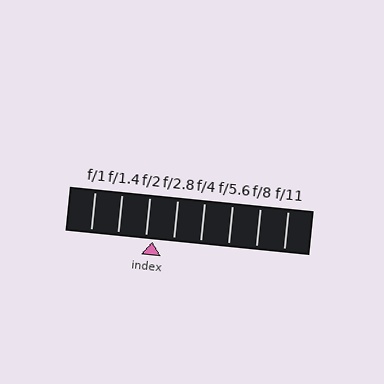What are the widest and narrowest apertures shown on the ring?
The widest aperture shown is f/1 and the narrowest is f/11.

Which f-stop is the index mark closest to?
The index mark is closest to f/2.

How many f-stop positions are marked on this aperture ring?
There are 8 f-stop positions marked.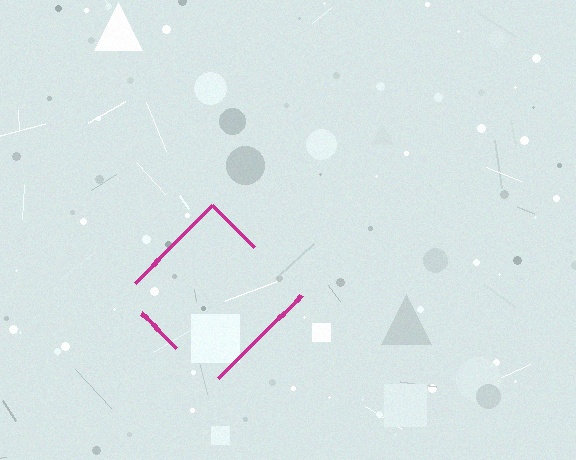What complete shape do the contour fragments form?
The contour fragments form a diamond.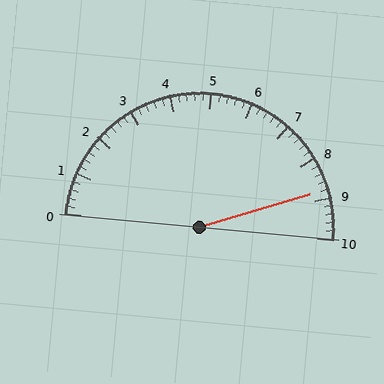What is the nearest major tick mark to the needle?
The nearest major tick mark is 9.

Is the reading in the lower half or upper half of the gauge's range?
The reading is in the upper half of the range (0 to 10).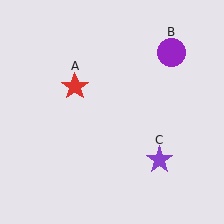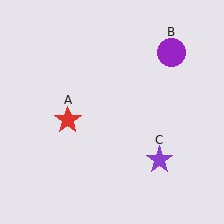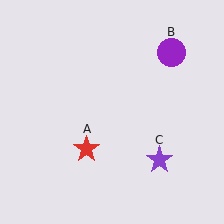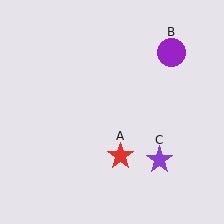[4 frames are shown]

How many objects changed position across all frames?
1 object changed position: red star (object A).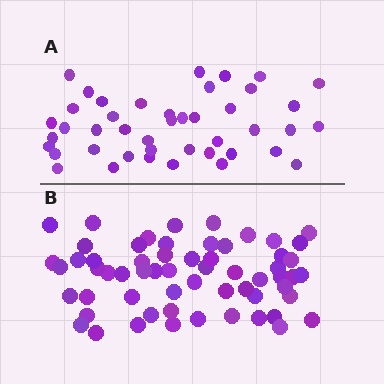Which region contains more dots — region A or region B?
Region B (the bottom region) has more dots.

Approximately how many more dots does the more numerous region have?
Region B has approximately 15 more dots than region A.